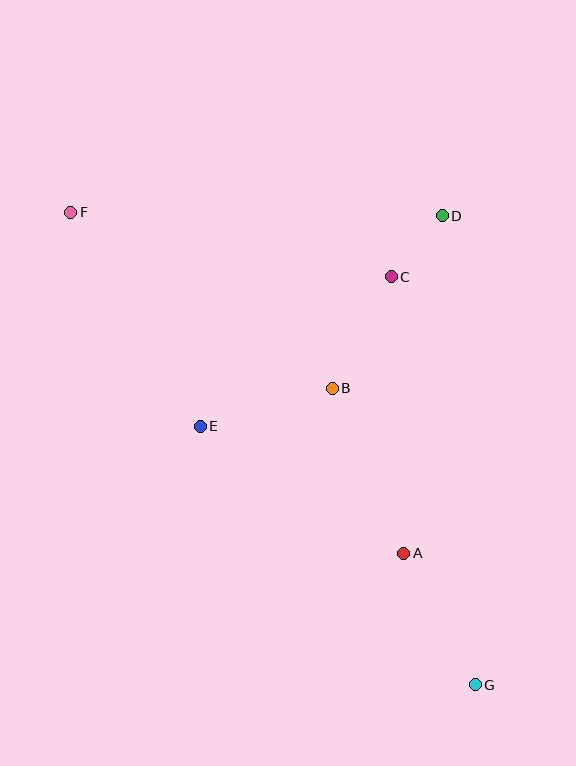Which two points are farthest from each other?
Points F and G are farthest from each other.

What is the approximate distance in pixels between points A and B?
The distance between A and B is approximately 180 pixels.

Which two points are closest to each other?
Points C and D are closest to each other.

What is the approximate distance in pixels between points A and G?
The distance between A and G is approximately 149 pixels.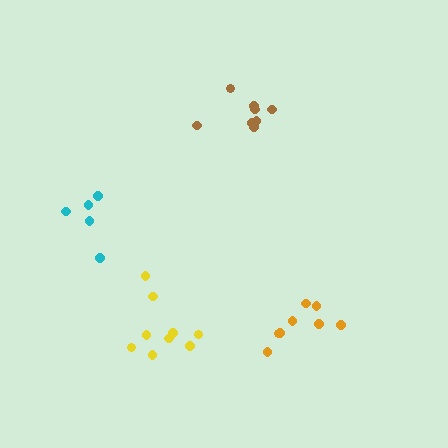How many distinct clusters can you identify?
There are 4 distinct clusters.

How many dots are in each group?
Group 1: 8 dots, Group 2: 9 dots, Group 3: 8 dots, Group 4: 6 dots (31 total).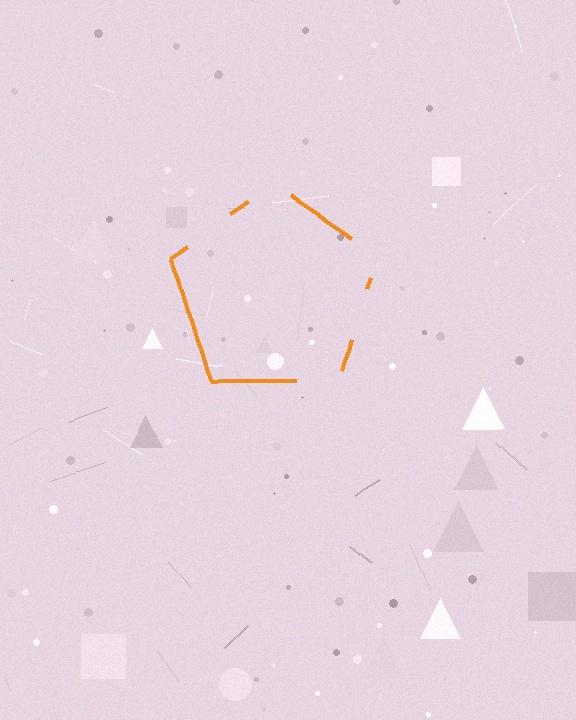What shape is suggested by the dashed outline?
The dashed outline suggests a pentagon.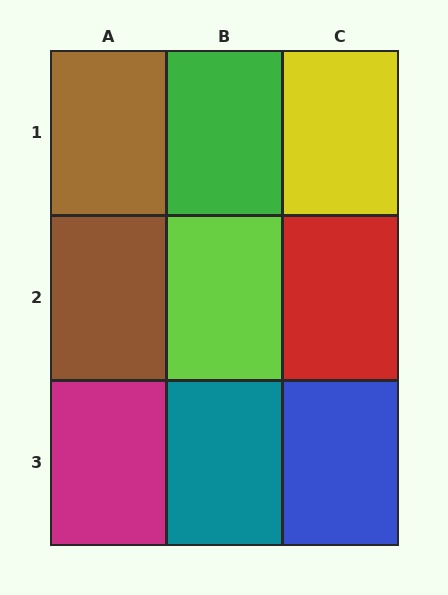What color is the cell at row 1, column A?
Brown.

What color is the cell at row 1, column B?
Green.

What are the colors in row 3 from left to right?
Magenta, teal, blue.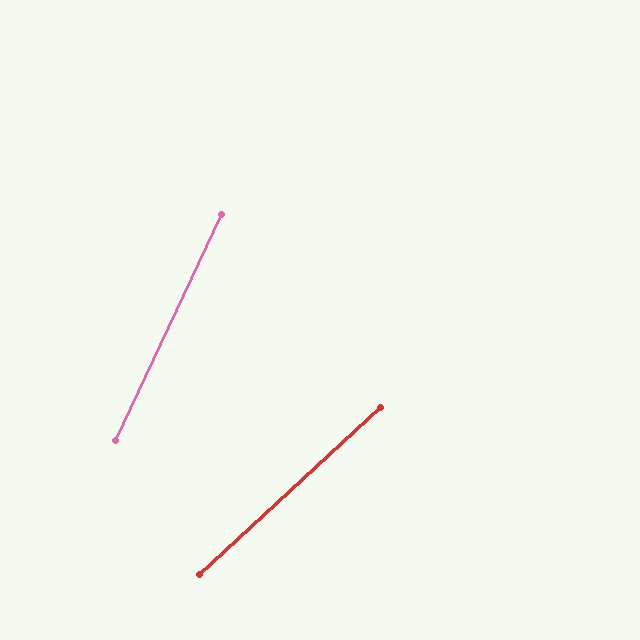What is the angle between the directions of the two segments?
Approximately 22 degrees.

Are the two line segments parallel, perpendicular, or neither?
Neither parallel nor perpendicular — they differ by about 22°.